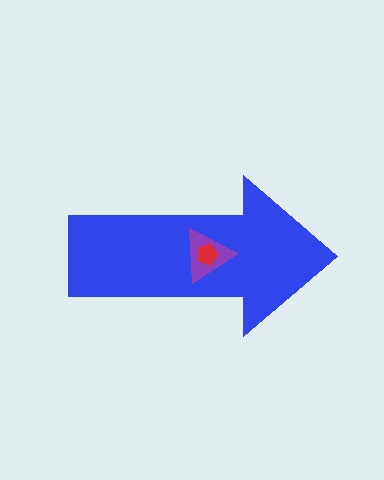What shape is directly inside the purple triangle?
The red pentagon.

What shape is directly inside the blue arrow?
The purple triangle.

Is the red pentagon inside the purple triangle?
Yes.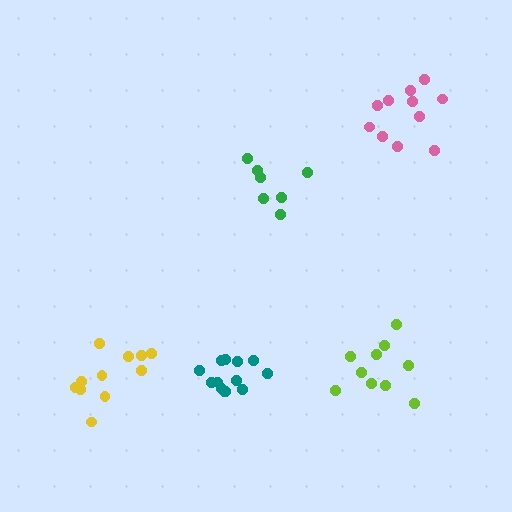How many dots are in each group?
Group 1: 10 dots, Group 2: 13 dots, Group 3: 7 dots, Group 4: 11 dots, Group 5: 11 dots (52 total).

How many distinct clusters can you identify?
There are 5 distinct clusters.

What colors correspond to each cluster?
The clusters are colored: lime, teal, green, pink, yellow.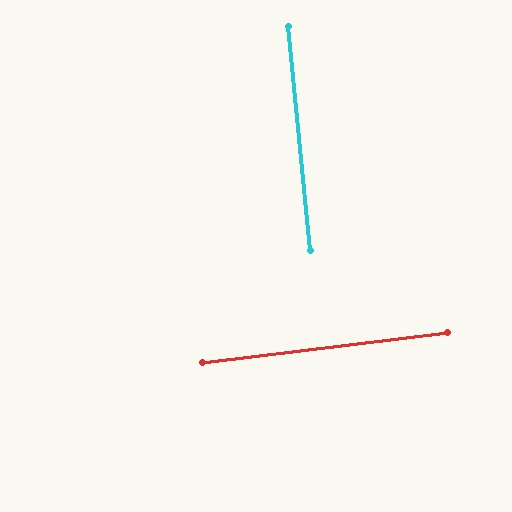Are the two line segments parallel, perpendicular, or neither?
Perpendicular — they meet at approximately 89°.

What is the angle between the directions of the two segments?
Approximately 89 degrees.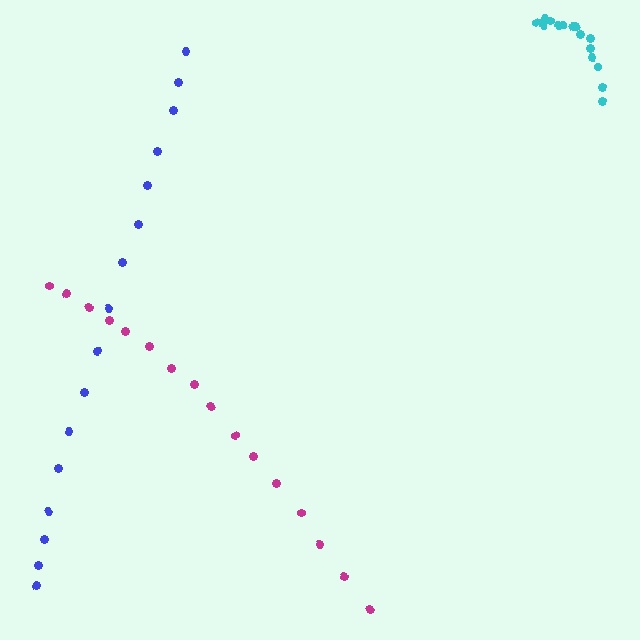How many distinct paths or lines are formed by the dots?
There are 3 distinct paths.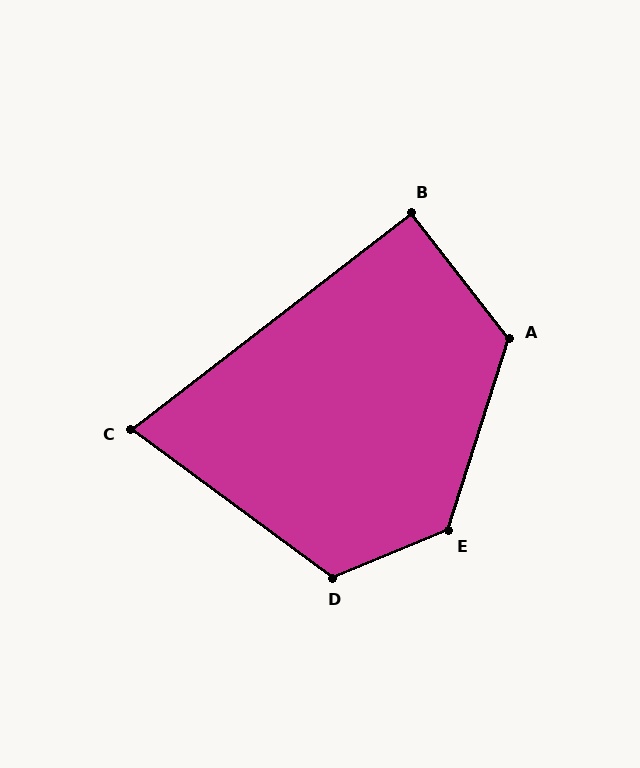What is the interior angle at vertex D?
Approximately 121 degrees (obtuse).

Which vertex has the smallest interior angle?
C, at approximately 74 degrees.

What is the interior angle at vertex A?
Approximately 125 degrees (obtuse).